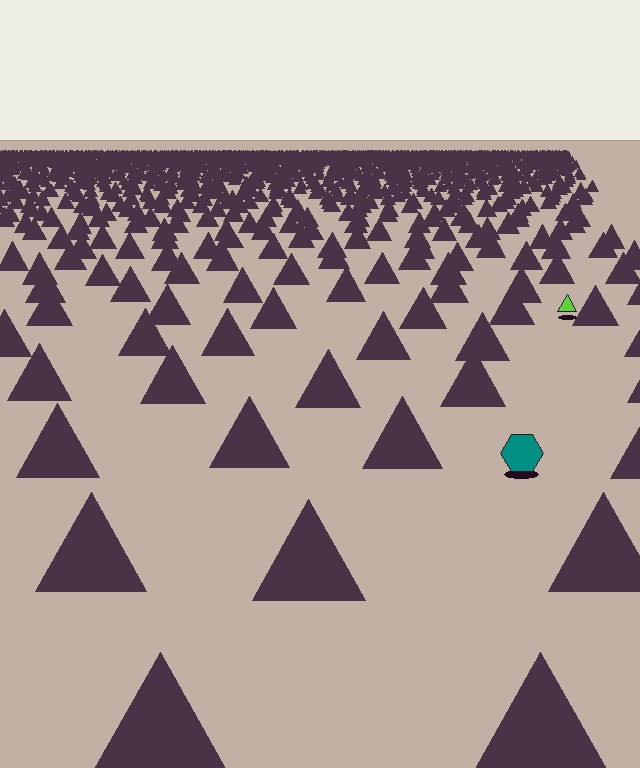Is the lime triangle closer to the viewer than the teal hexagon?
No. The teal hexagon is closer — you can tell from the texture gradient: the ground texture is coarser near it.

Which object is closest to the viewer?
The teal hexagon is closest. The texture marks near it are larger and more spread out.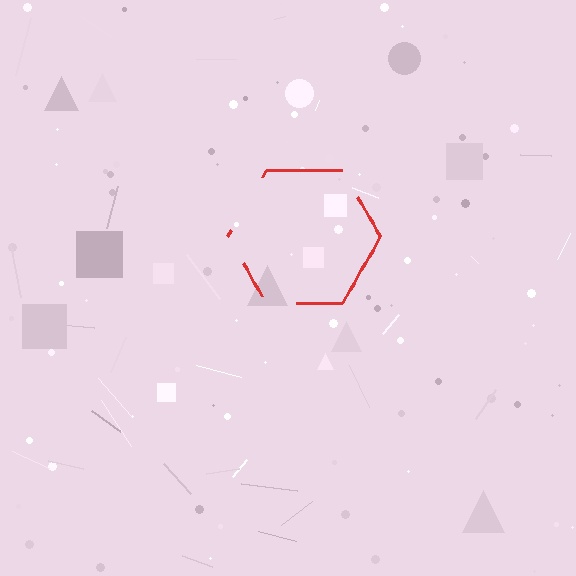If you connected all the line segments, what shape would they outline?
They would outline a hexagon.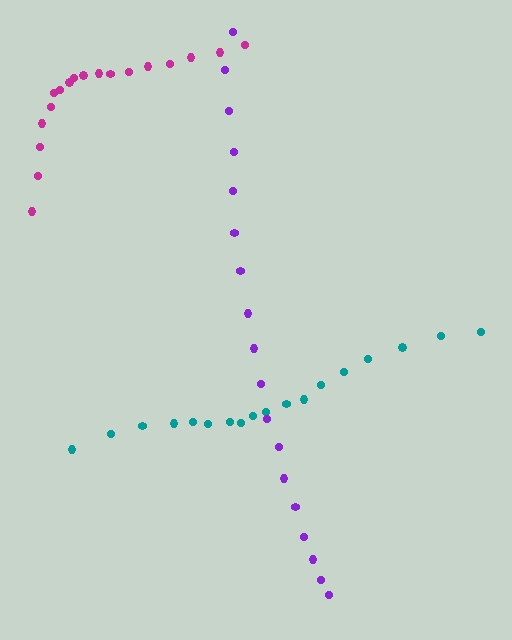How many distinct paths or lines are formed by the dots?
There are 3 distinct paths.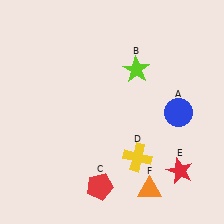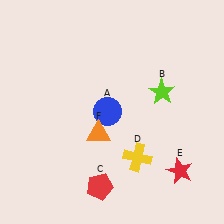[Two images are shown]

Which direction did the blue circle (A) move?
The blue circle (A) moved left.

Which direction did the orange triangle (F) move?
The orange triangle (F) moved up.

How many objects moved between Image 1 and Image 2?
3 objects moved between the two images.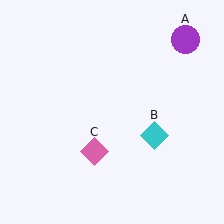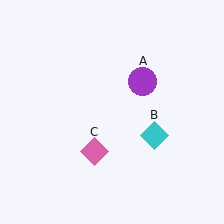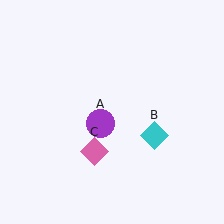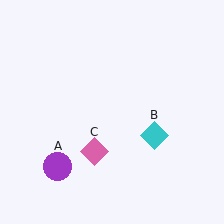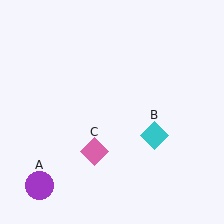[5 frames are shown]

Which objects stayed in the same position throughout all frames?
Cyan diamond (object B) and pink diamond (object C) remained stationary.